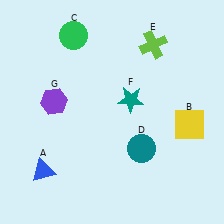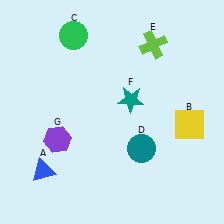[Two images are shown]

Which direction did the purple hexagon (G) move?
The purple hexagon (G) moved down.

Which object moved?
The purple hexagon (G) moved down.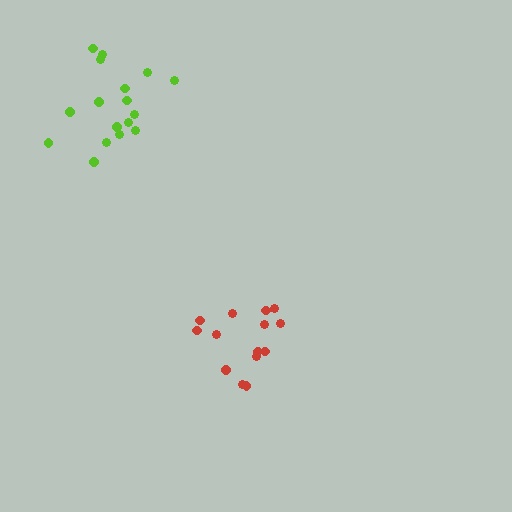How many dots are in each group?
Group 1: 14 dots, Group 2: 17 dots (31 total).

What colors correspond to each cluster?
The clusters are colored: red, lime.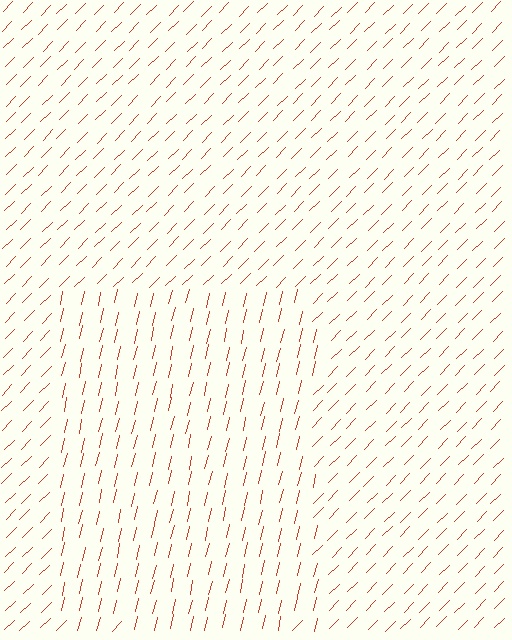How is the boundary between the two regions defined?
The boundary is defined purely by a change in line orientation (approximately 32 degrees difference). All lines are the same color and thickness.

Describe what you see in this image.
The image is filled with small red line segments. A rectangle region in the image has lines oriented differently from the surrounding lines, creating a visible texture boundary.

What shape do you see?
I see a rectangle.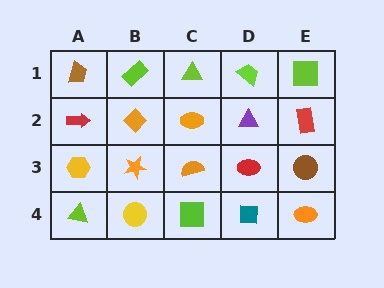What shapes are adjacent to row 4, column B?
An orange star (row 3, column B), a lime triangle (row 4, column A), a lime square (row 4, column C).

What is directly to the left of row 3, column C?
An orange star.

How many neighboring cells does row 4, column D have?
3.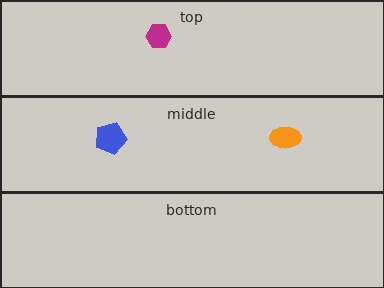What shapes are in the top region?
The magenta hexagon.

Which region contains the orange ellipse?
The middle region.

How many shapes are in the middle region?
2.